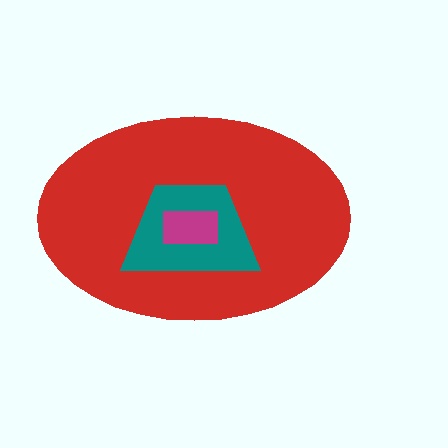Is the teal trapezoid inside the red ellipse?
Yes.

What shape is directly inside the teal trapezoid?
The magenta rectangle.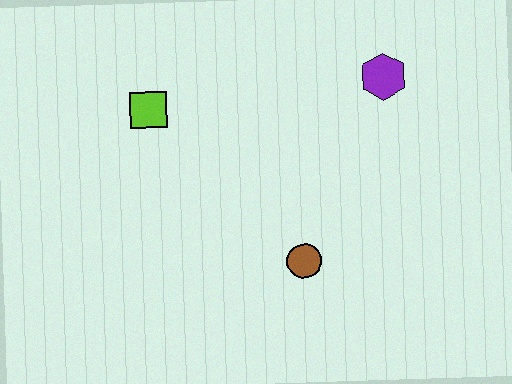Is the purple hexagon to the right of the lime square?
Yes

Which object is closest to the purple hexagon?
The brown circle is closest to the purple hexagon.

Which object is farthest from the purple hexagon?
The lime square is farthest from the purple hexagon.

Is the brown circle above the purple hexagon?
No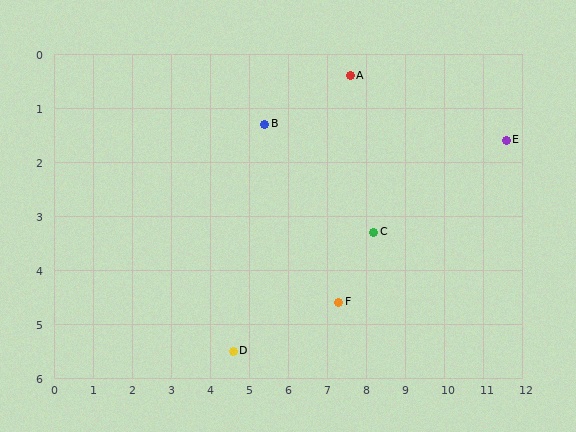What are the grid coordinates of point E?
Point E is at approximately (11.6, 1.6).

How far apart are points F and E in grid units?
Points F and E are about 5.2 grid units apart.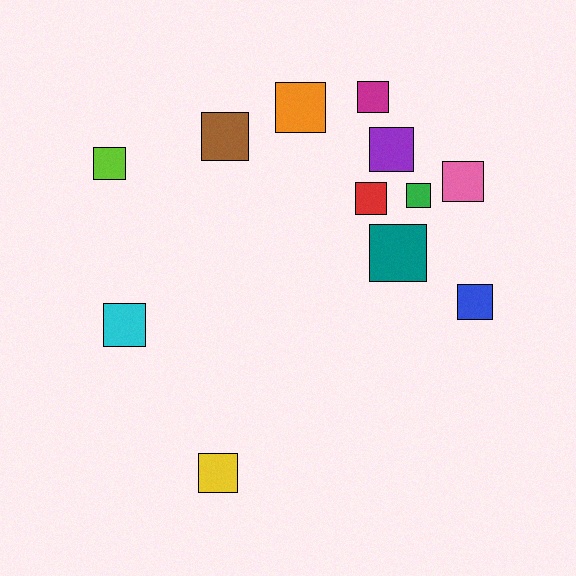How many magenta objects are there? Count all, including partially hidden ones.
There is 1 magenta object.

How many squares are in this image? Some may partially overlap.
There are 12 squares.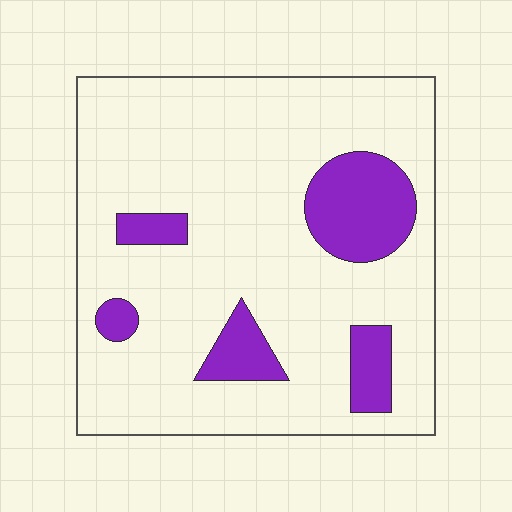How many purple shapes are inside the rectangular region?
5.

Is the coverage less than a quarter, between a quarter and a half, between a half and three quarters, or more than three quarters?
Less than a quarter.